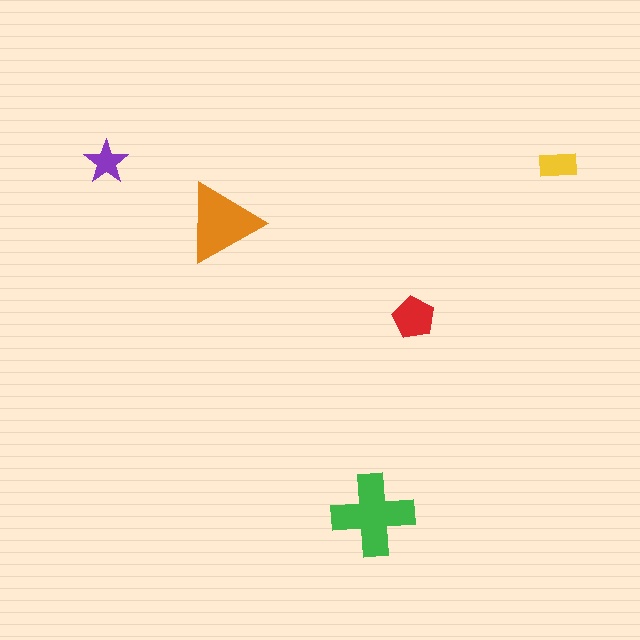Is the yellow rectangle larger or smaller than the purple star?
Larger.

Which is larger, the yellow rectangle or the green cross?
The green cross.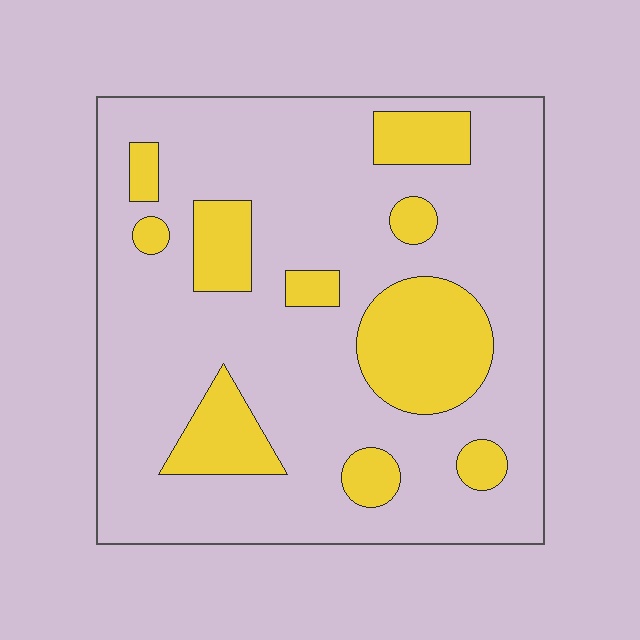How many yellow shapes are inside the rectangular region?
10.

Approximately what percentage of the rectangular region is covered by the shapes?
Approximately 20%.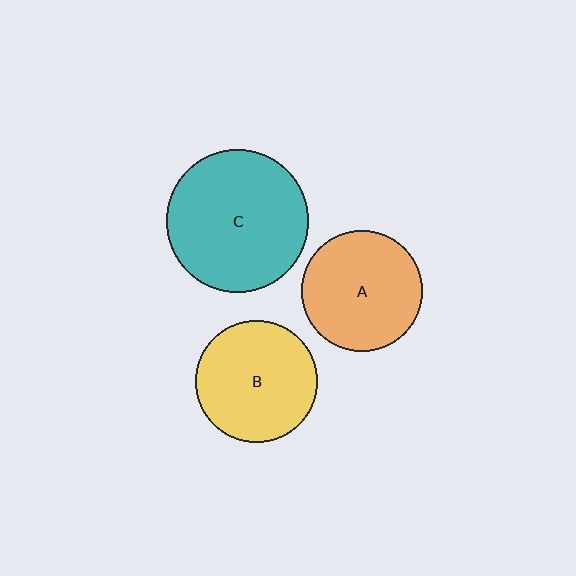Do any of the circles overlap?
No, none of the circles overlap.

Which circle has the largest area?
Circle C (teal).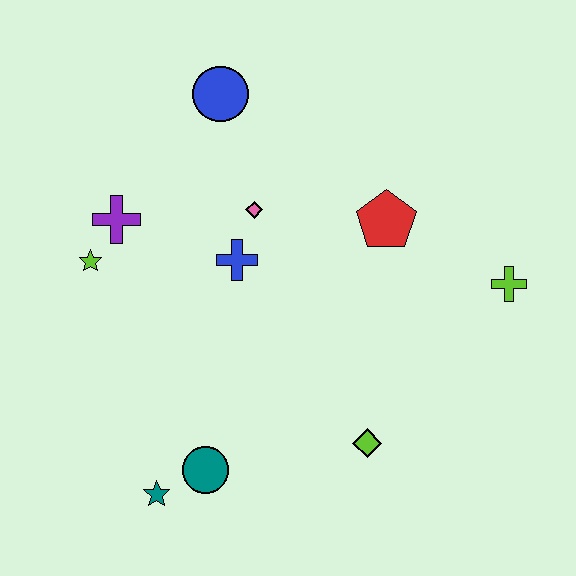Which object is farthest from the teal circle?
The blue circle is farthest from the teal circle.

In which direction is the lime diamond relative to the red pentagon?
The lime diamond is below the red pentagon.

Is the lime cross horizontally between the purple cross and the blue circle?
No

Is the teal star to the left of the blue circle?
Yes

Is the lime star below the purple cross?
Yes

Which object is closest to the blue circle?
The pink diamond is closest to the blue circle.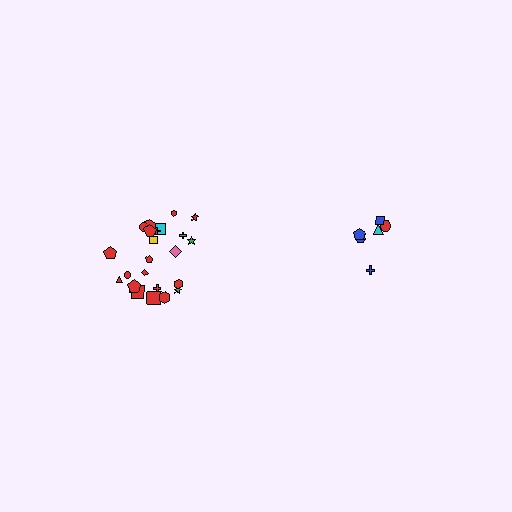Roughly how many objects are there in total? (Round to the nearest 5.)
Roughly 30 objects in total.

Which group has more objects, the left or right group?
The left group.